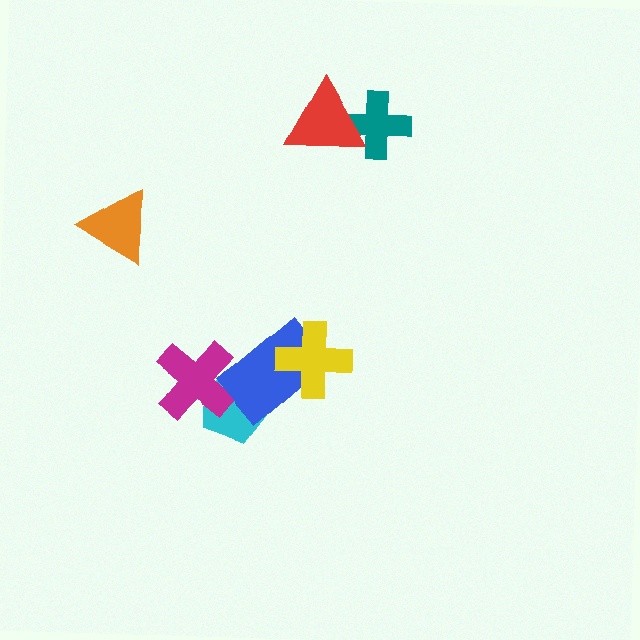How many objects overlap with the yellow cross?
1 object overlaps with the yellow cross.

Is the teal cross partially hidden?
Yes, it is partially covered by another shape.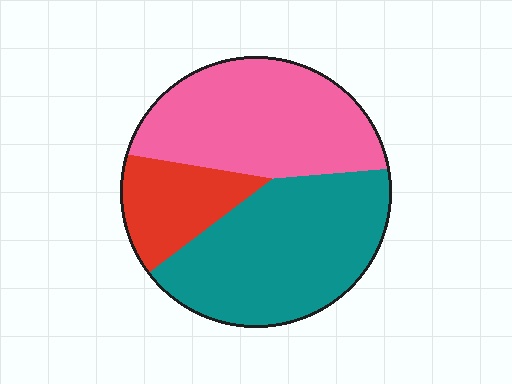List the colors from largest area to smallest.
From largest to smallest: teal, pink, red.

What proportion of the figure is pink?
Pink covers roughly 40% of the figure.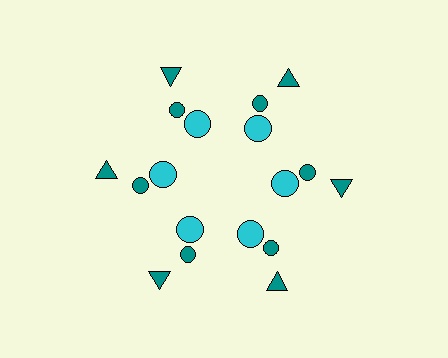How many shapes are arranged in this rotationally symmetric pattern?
There are 18 shapes, arranged in 6 groups of 3.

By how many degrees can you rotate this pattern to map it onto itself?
The pattern maps onto itself every 60 degrees of rotation.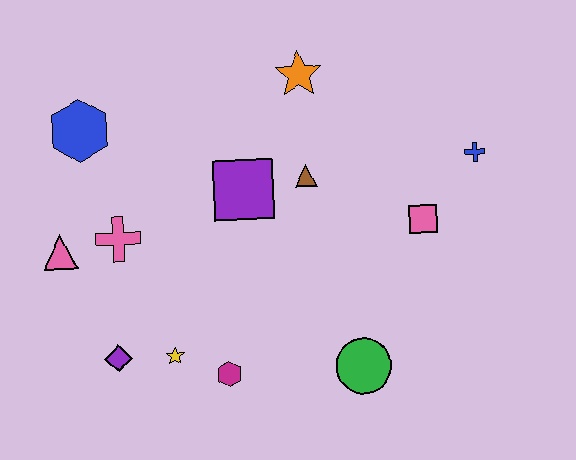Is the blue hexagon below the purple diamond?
No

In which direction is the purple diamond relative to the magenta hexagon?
The purple diamond is to the left of the magenta hexagon.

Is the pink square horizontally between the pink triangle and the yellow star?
No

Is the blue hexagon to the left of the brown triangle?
Yes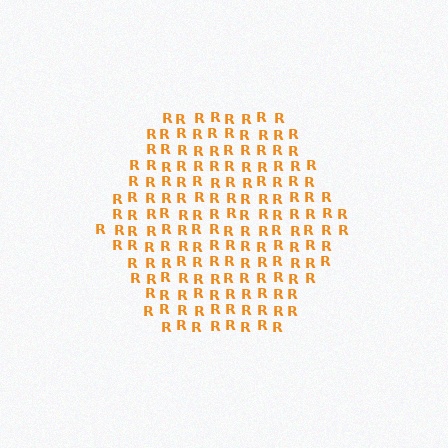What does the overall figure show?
The overall figure shows a hexagon.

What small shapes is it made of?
It is made of small letter R's.